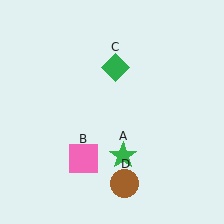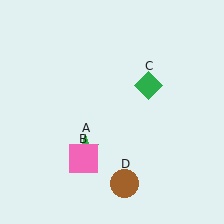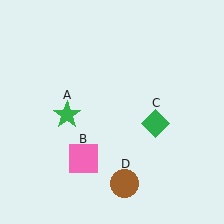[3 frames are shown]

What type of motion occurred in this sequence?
The green star (object A), green diamond (object C) rotated clockwise around the center of the scene.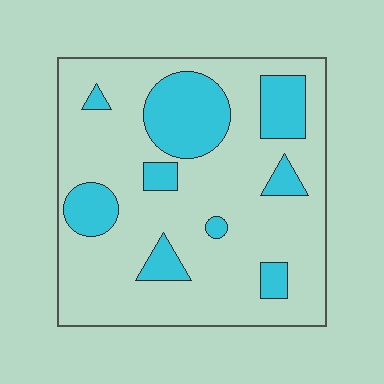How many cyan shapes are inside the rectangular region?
9.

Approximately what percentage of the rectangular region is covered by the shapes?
Approximately 25%.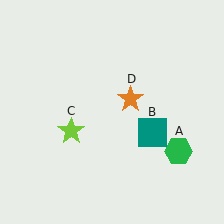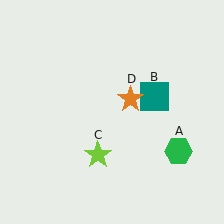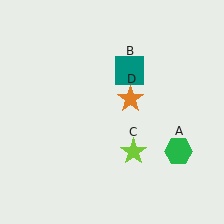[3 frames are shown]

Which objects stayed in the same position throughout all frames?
Green hexagon (object A) and orange star (object D) remained stationary.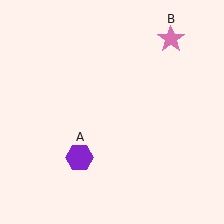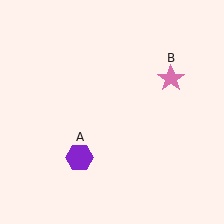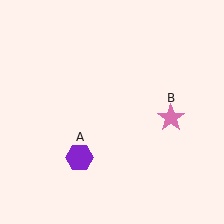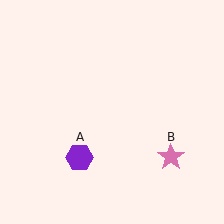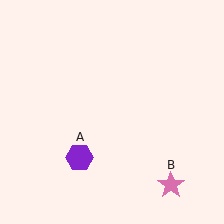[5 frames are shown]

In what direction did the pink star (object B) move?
The pink star (object B) moved down.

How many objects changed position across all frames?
1 object changed position: pink star (object B).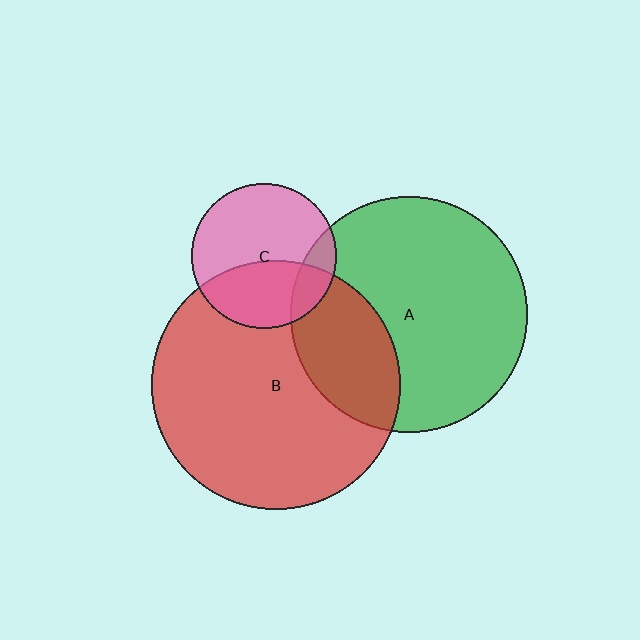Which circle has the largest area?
Circle B (red).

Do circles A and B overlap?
Yes.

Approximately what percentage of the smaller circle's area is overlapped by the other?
Approximately 30%.